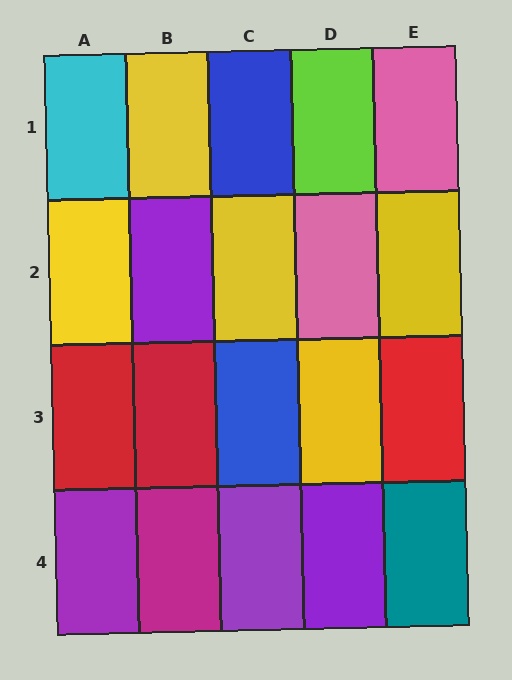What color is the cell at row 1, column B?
Yellow.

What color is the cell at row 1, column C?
Blue.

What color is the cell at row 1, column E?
Pink.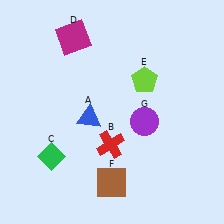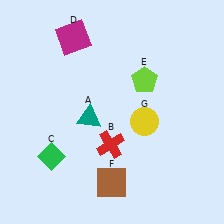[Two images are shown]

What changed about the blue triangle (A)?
In Image 1, A is blue. In Image 2, it changed to teal.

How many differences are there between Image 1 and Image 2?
There are 2 differences between the two images.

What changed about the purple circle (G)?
In Image 1, G is purple. In Image 2, it changed to yellow.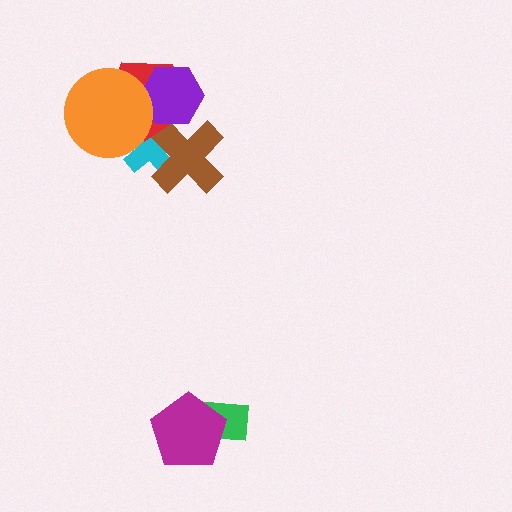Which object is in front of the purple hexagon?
The orange circle is in front of the purple hexagon.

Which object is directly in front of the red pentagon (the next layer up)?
The purple hexagon is directly in front of the red pentagon.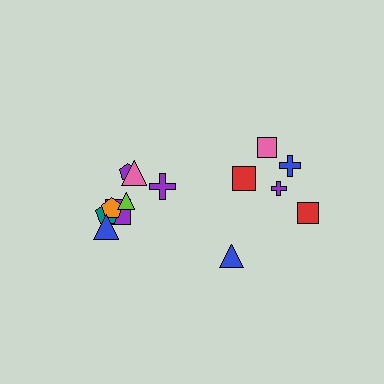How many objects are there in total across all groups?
There are 14 objects.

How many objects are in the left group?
There are 8 objects.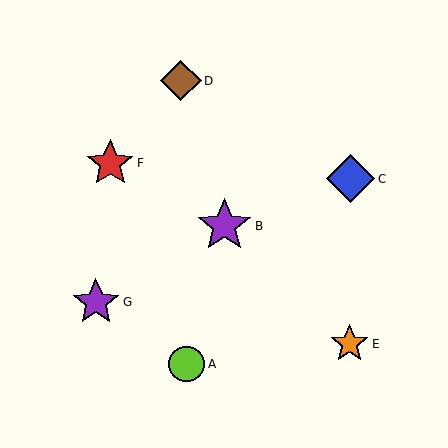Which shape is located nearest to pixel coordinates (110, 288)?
The purple star (labeled G) at (96, 302) is nearest to that location.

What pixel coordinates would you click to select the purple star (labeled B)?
Click at (224, 226) to select the purple star B.